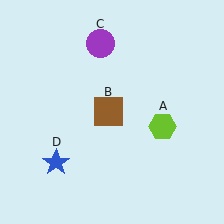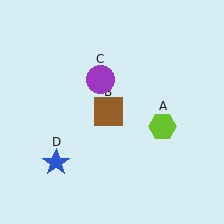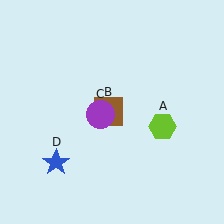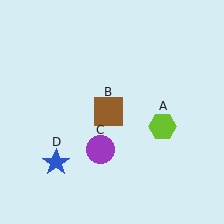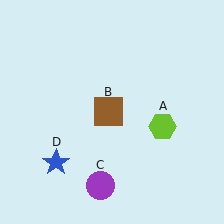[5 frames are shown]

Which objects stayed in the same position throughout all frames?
Lime hexagon (object A) and brown square (object B) and blue star (object D) remained stationary.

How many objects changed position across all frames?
1 object changed position: purple circle (object C).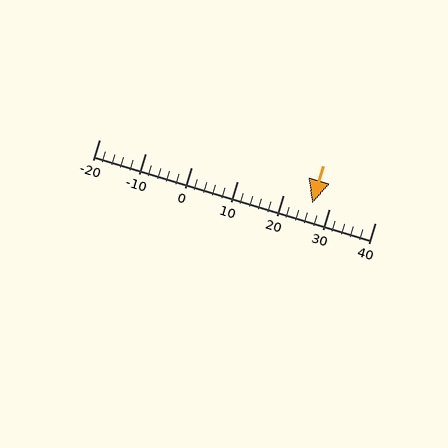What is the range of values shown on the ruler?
The ruler shows values from -20 to 40.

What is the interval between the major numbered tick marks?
The major tick marks are spaced 10 units apart.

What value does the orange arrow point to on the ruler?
The orange arrow points to approximately 26.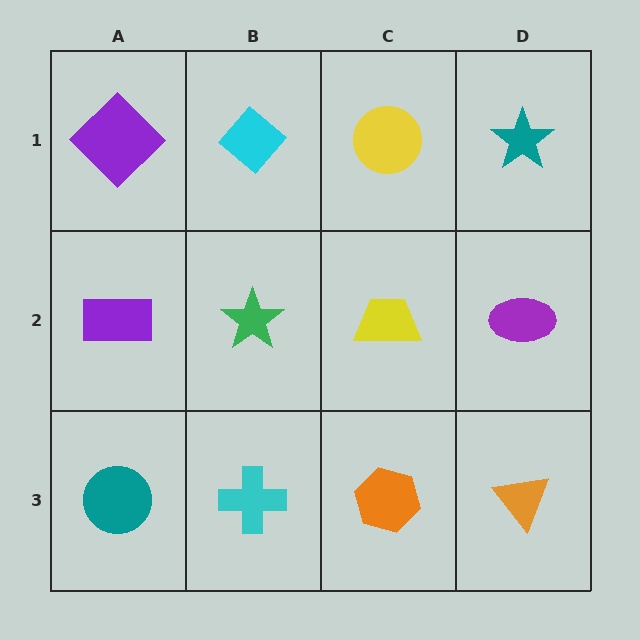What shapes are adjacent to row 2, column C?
A yellow circle (row 1, column C), an orange hexagon (row 3, column C), a green star (row 2, column B), a purple ellipse (row 2, column D).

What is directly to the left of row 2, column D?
A yellow trapezoid.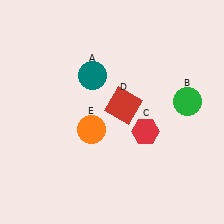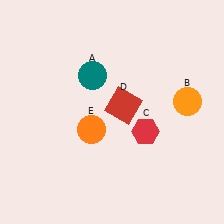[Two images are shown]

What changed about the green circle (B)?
In Image 1, B is green. In Image 2, it changed to orange.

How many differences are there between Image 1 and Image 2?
There is 1 difference between the two images.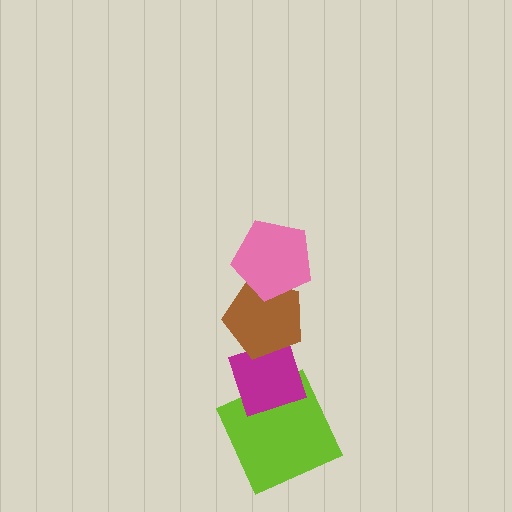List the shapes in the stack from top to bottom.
From top to bottom: the pink pentagon, the brown pentagon, the magenta diamond, the lime square.